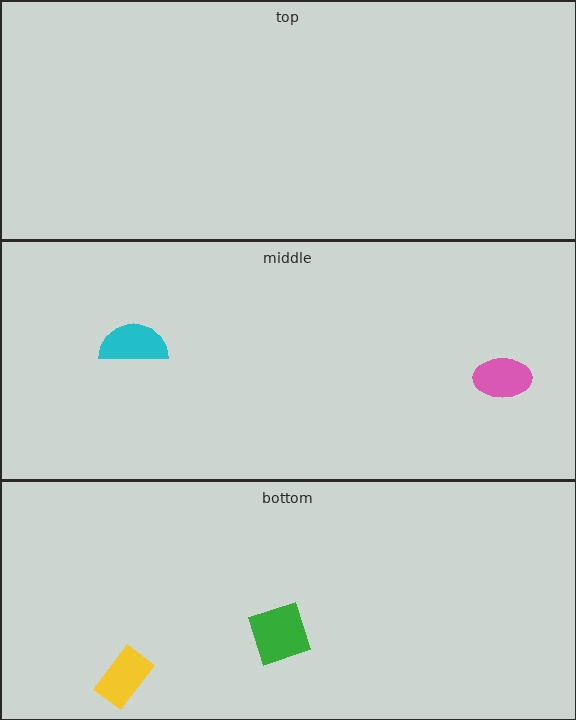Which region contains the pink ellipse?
The middle region.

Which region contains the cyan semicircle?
The middle region.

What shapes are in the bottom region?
The green diamond, the yellow rectangle.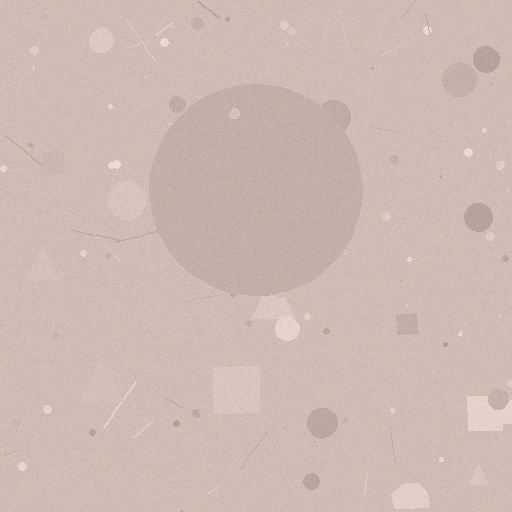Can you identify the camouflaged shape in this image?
The camouflaged shape is a circle.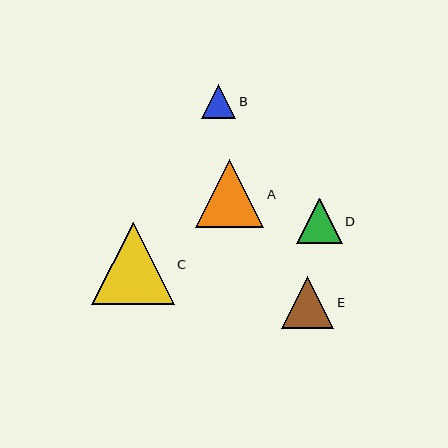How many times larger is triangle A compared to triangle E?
Triangle A is approximately 1.3 times the size of triangle E.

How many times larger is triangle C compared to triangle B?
Triangle C is approximately 2.5 times the size of triangle B.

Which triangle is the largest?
Triangle C is the largest with a size of approximately 83 pixels.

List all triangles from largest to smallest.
From largest to smallest: C, A, E, D, B.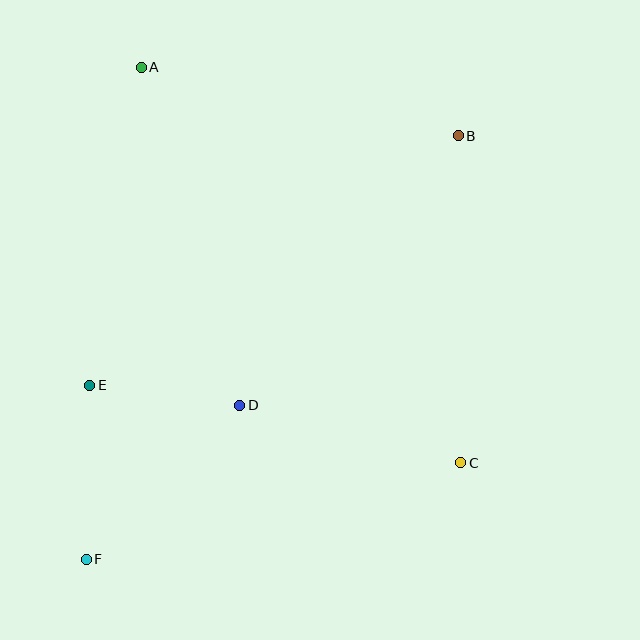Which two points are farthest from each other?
Points B and F are farthest from each other.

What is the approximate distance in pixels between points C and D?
The distance between C and D is approximately 229 pixels.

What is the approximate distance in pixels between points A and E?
The distance between A and E is approximately 322 pixels.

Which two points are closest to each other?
Points D and E are closest to each other.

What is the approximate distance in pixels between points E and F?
The distance between E and F is approximately 174 pixels.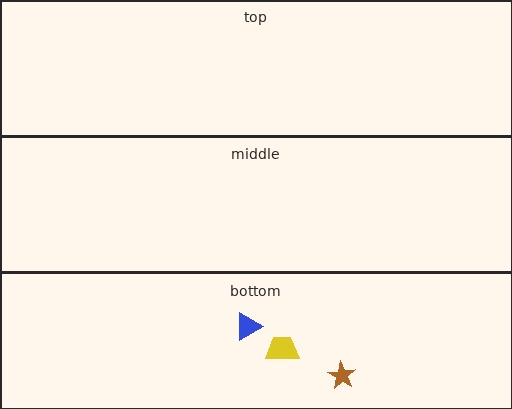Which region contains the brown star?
The bottom region.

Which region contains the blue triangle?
The bottom region.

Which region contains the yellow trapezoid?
The bottom region.